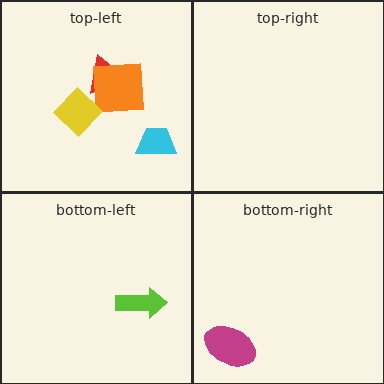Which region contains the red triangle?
The top-left region.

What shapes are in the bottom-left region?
The lime arrow.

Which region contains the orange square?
The top-left region.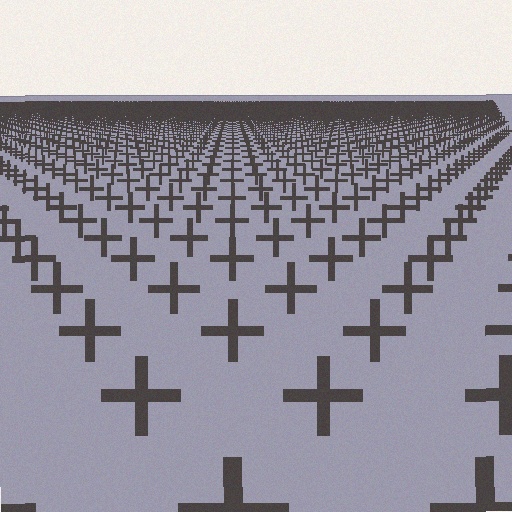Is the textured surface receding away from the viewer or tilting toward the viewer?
The surface is receding away from the viewer. Texture elements get smaller and denser toward the top.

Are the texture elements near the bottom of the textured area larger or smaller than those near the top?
Larger. Near the bottom, elements are closer to the viewer and appear at a bigger on-screen size.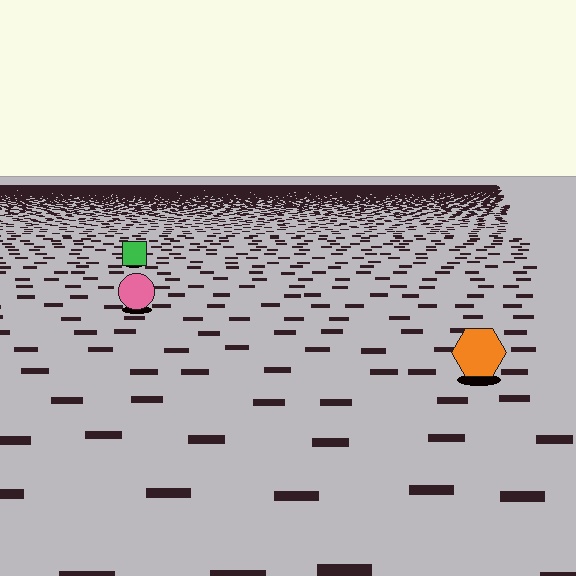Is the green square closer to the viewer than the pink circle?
No. The pink circle is closer — you can tell from the texture gradient: the ground texture is coarser near it.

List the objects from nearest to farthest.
From nearest to farthest: the orange hexagon, the pink circle, the green square.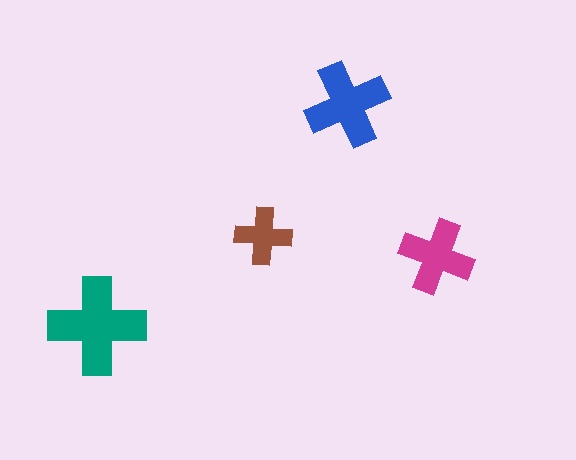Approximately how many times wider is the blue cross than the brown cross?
About 1.5 times wider.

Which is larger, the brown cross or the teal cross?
The teal one.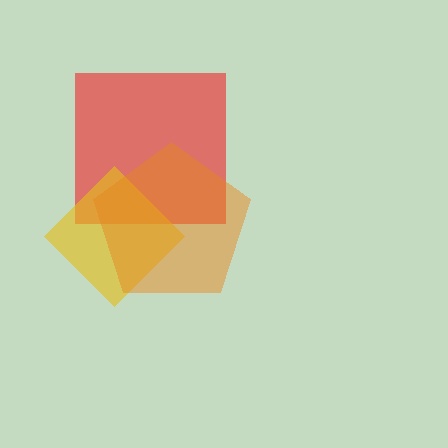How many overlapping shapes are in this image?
There are 3 overlapping shapes in the image.